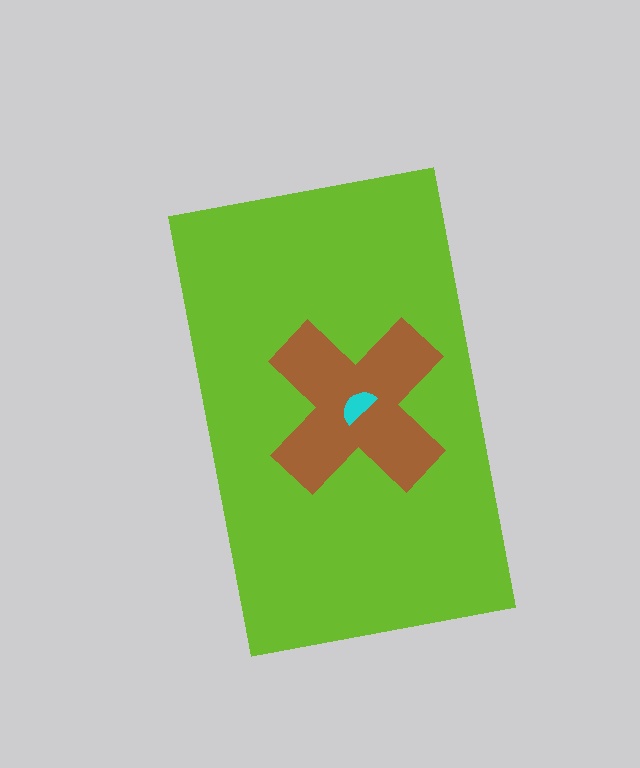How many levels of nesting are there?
3.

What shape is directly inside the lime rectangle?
The brown cross.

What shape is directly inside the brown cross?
The cyan semicircle.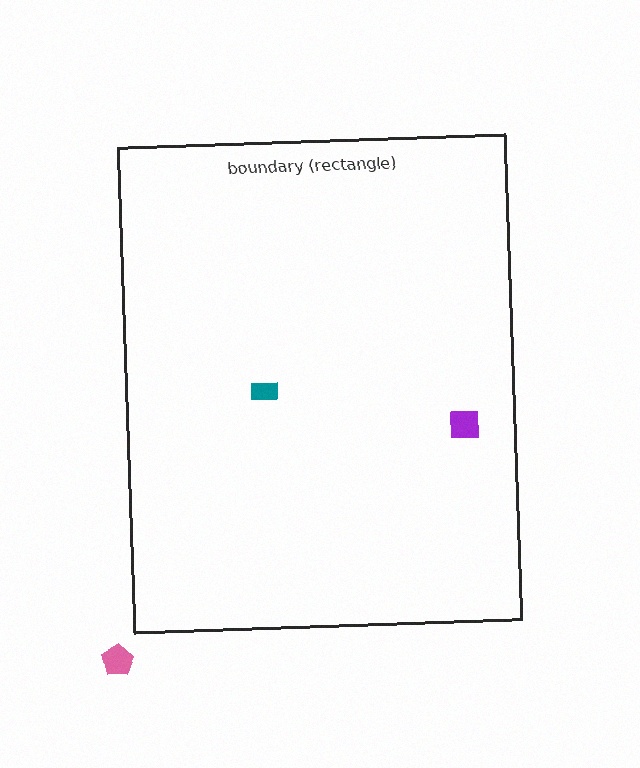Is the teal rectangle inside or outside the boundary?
Inside.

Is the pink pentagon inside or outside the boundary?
Outside.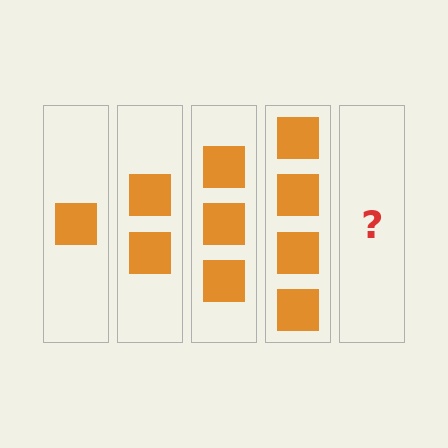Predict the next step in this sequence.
The next step is 5 squares.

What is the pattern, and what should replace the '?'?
The pattern is that each step adds one more square. The '?' should be 5 squares.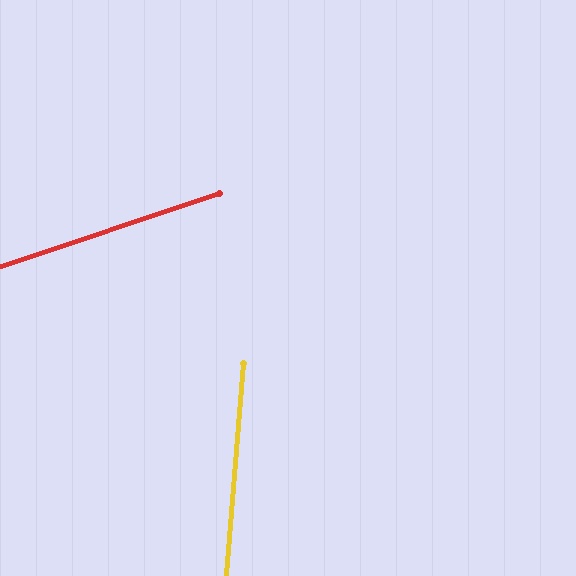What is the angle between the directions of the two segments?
Approximately 67 degrees.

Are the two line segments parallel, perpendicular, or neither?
Neither parallel nor perpendicular — they differ by about 67°.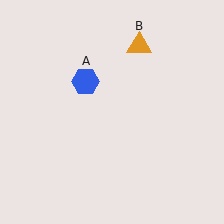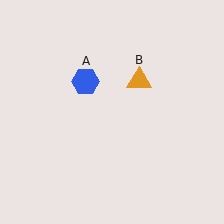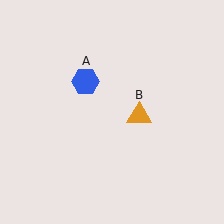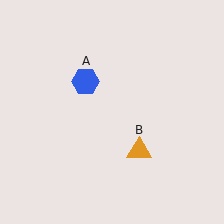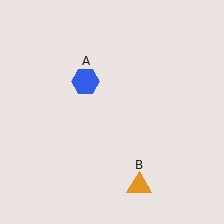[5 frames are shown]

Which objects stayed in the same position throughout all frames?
Blue hexagon (object A) remained stationary.